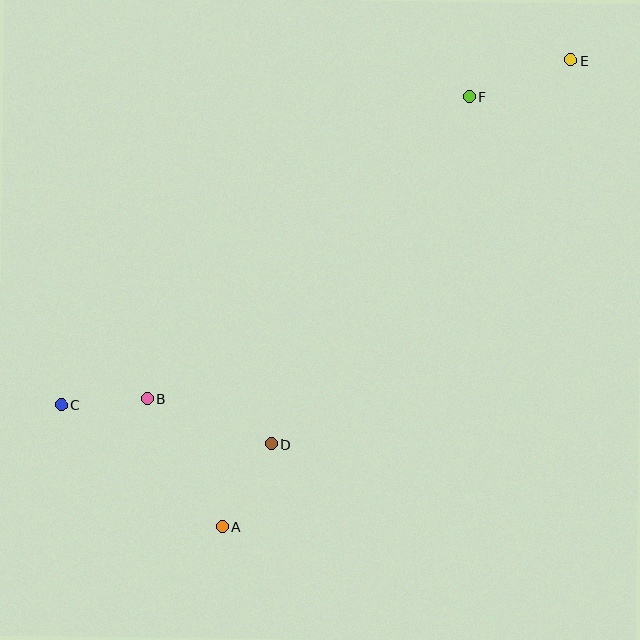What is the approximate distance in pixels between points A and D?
The distance between A and D is approximately 96 pixels.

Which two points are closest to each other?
Points B and C are closest to each other.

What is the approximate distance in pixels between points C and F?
The distance between C and F is approximately 511 pixels.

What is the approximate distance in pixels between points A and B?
The distance between A and B is approximately 149 pixels.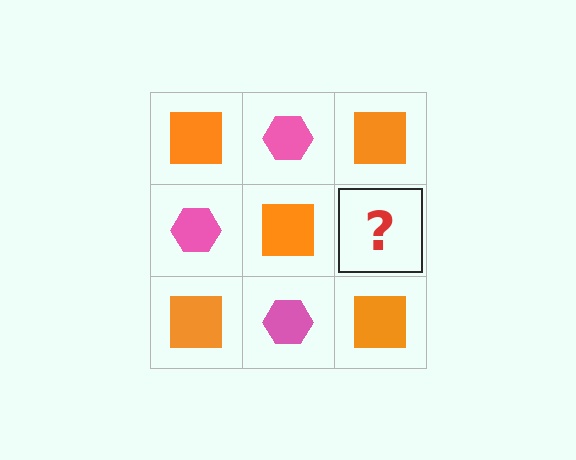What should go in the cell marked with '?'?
The missing cell should contain a pink hexagon.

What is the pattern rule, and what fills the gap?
The rule is that it alternates orange square and pink hexagon in a checkerboard pattern. The gap should be filled with a pink hexagon.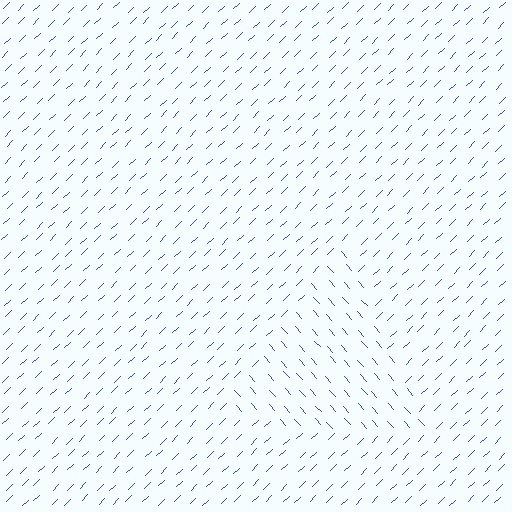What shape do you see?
I see a triangle.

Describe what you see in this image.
The image is filled with small blue line segments. A triangle region in the image has lines oriented differently from the surrounding lines, creating a visible texture boundary.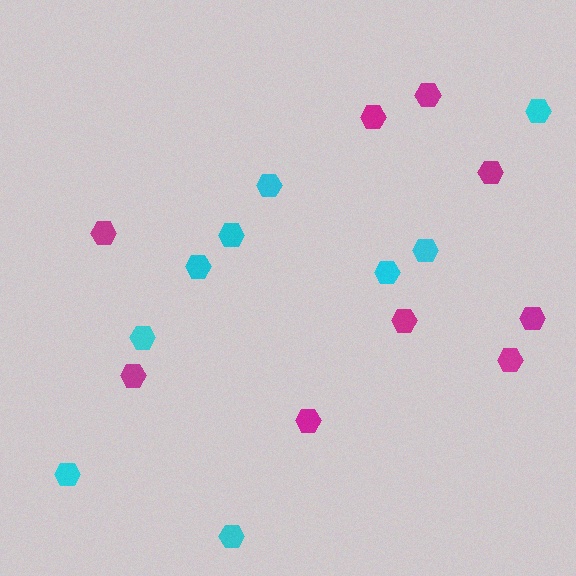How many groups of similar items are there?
There are 2 groups: one group of cyan hexagons (9) and one group of magenta hexagons (9).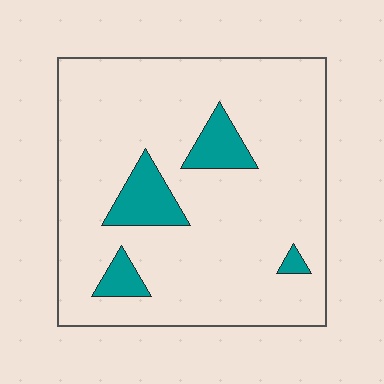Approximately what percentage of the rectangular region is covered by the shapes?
Approximately 10%.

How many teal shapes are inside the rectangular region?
4.